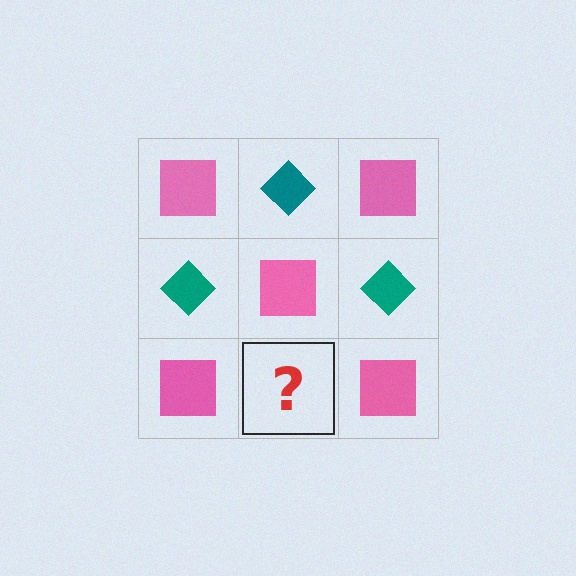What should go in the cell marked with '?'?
The missing cell should contain a teal diamond.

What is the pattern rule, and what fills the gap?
The rule is that it alternates pink square and teal diamond in a checkerboard pattern. The gap should be filled with a teal diamond.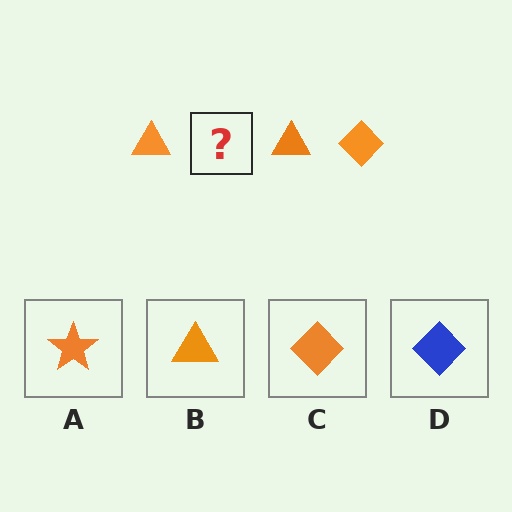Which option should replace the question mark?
Option C.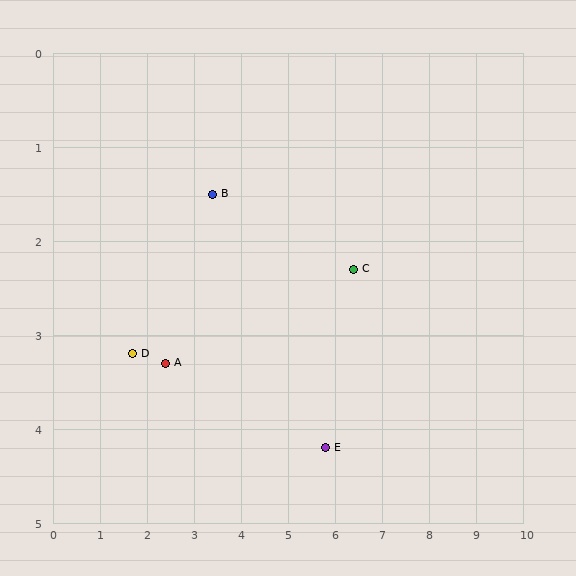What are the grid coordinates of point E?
Point E is at approximately (5.8, 4.2).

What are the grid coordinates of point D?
Point D is at approximately (1.7, 3.2).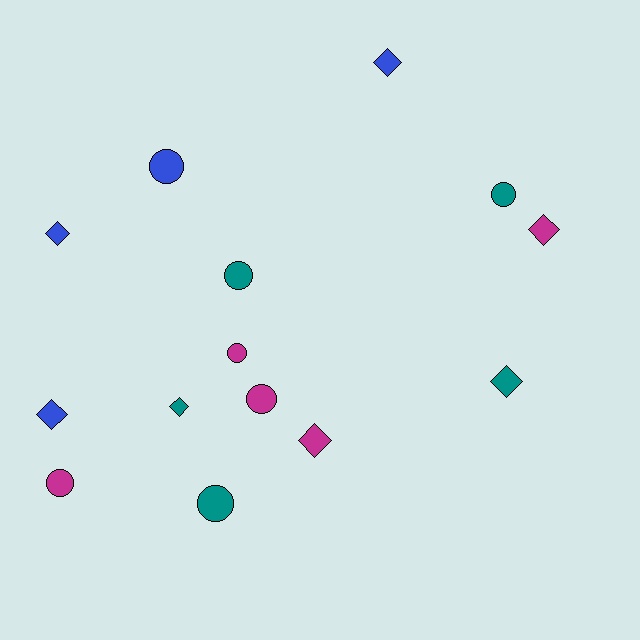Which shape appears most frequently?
Circle, with 7 objects.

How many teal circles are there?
There are 3 teal circles.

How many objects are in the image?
There are 14 objects.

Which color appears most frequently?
Magenta, with 5 objects.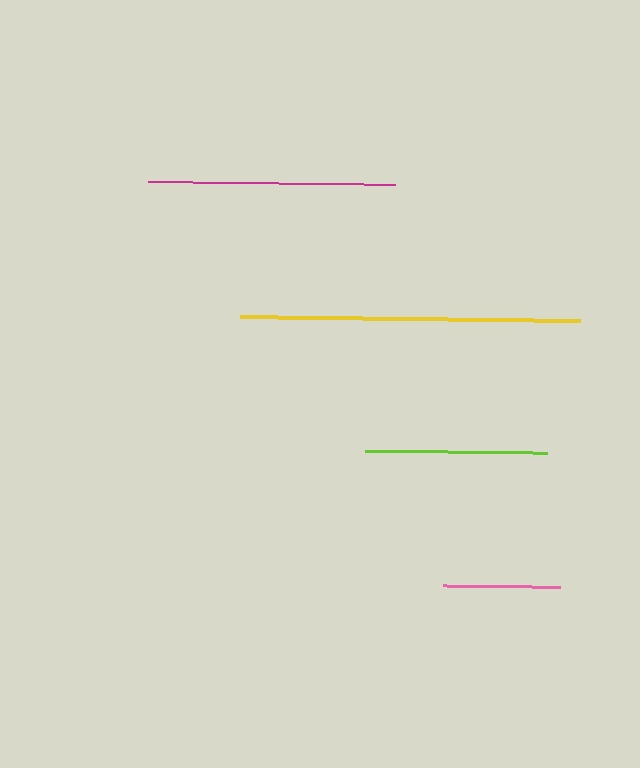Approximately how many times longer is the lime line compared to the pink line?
The lime line is approximately 1.6 times the length of the pink line.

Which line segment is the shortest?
The pink line is the shortest at approximately 117 pixels.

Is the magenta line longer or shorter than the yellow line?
The yellow line is longer than the magenta line.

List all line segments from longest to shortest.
From longest to shortest: yellow, magenta, lime, pink.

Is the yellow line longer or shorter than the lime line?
The yellow line is longer than the lime line.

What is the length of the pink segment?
The pink segment is approximately 117 pixels long.